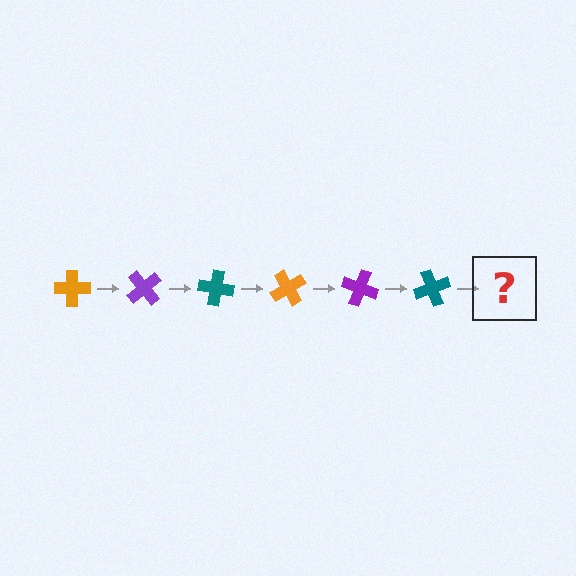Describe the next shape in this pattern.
It should be an orange cross, rotated 300 degrees from the start.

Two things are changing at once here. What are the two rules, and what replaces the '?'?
The two rules are that it rotates 50 degrees each step and the color cycles through orange, purple, and teal. The '?' should be an orange cross, rotated 300 degrees from the start.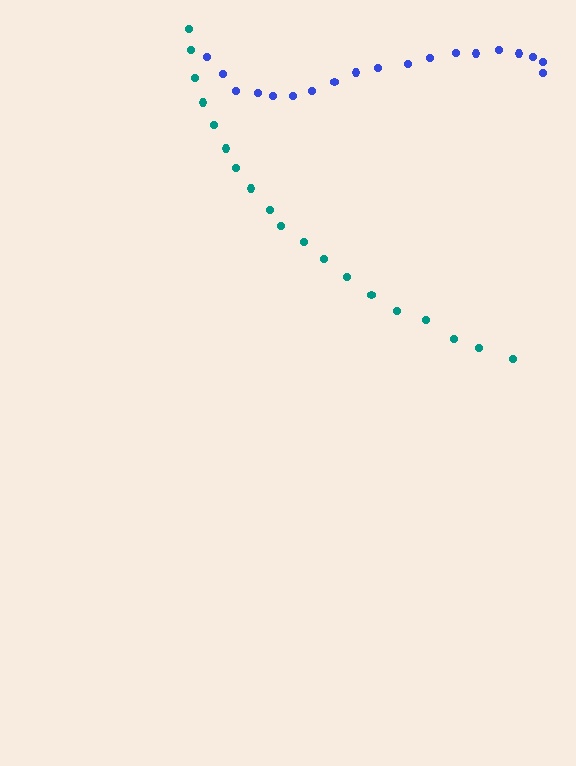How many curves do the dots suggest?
There are 2 distinct paths.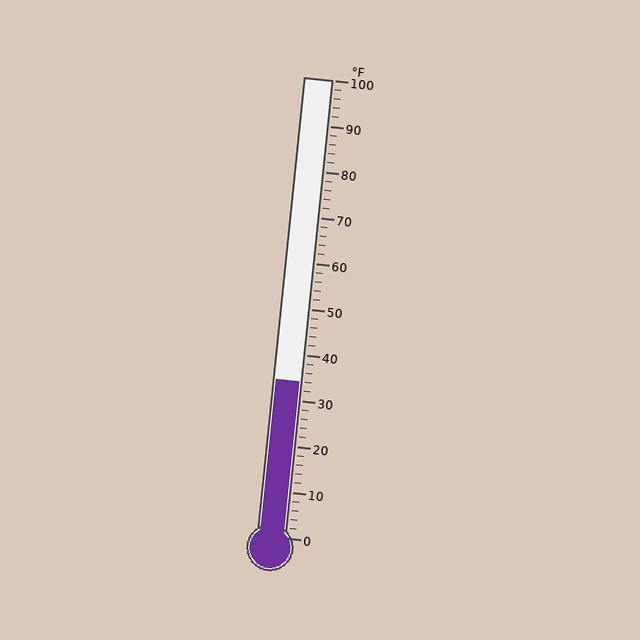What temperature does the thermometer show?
The thermometer shows approximately 34°F.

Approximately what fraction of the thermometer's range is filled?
The thermometer is filled to approximately 35% of its range.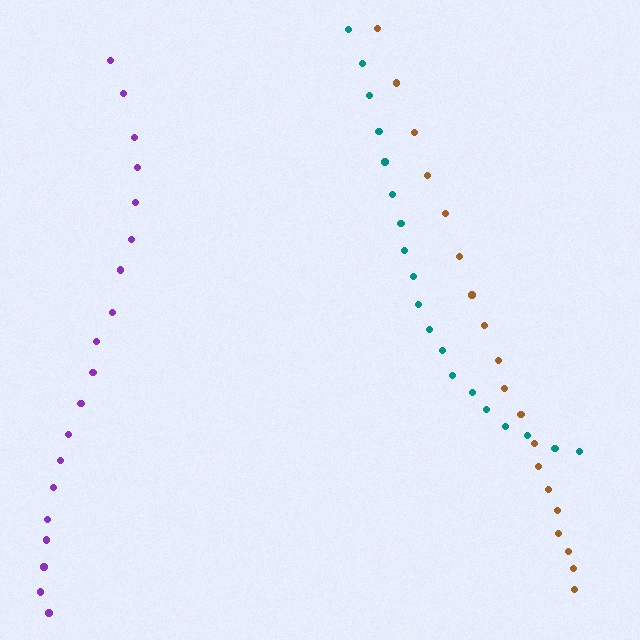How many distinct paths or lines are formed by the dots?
There are 3 distinct paths.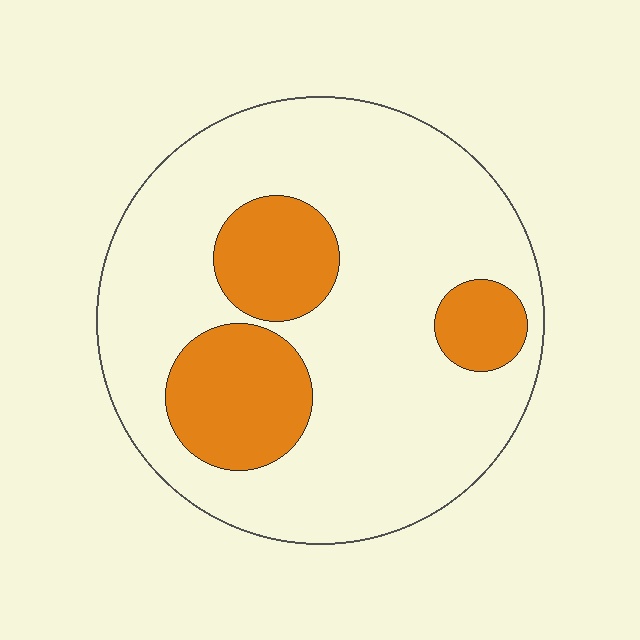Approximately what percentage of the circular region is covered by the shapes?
Approximately 25%.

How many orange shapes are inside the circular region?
3.